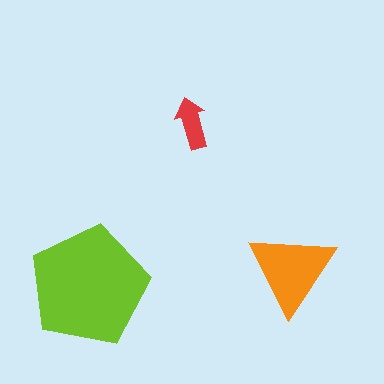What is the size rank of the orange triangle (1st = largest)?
2nd.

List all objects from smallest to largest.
The red arrow, the orange triangle, the lime pentagon.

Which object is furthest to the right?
The orange triangle is rightmost.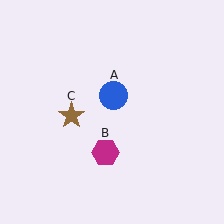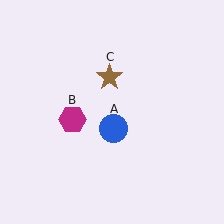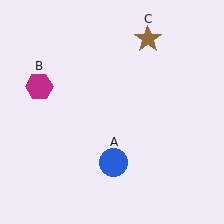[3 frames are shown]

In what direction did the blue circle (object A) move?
The blue circle (object A) moved down.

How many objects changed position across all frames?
3 objects changed position: blue circle (object A), magenta hexagon (object B), brown star (object C).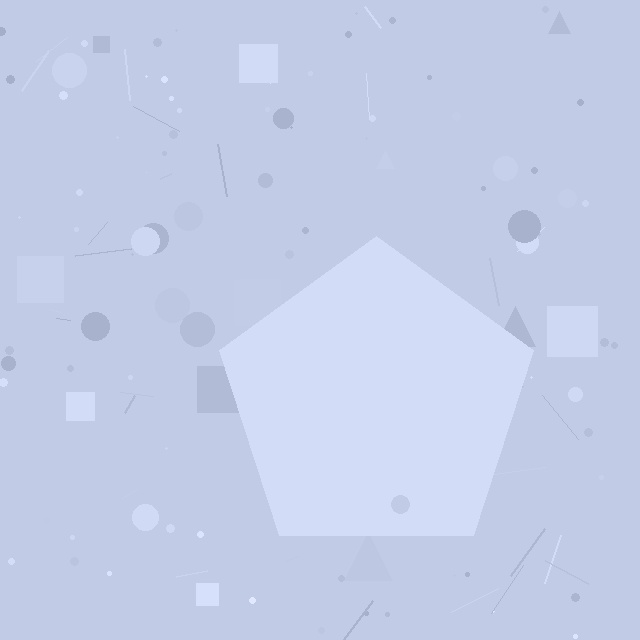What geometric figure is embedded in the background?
A pentagon is embedded in the background.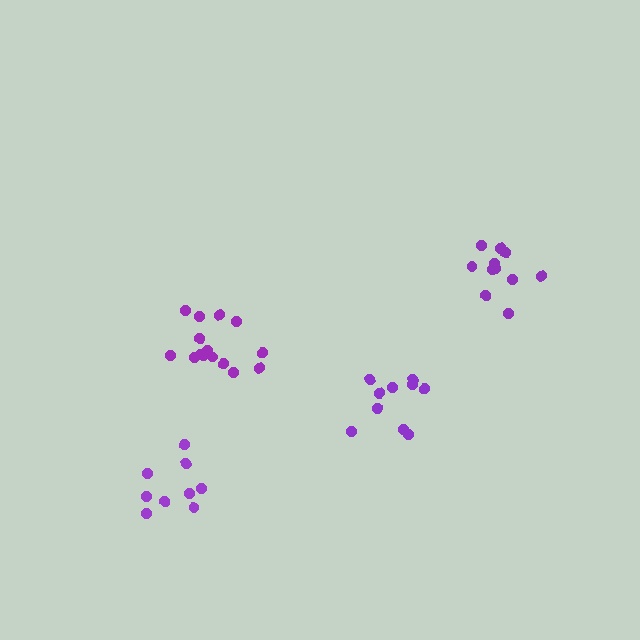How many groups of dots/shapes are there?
There are 4 groups.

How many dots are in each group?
Group 1: 15 dots, Group 2: 10 dots, Group 3: 9 dots, Group 4: 11 dots (45 total).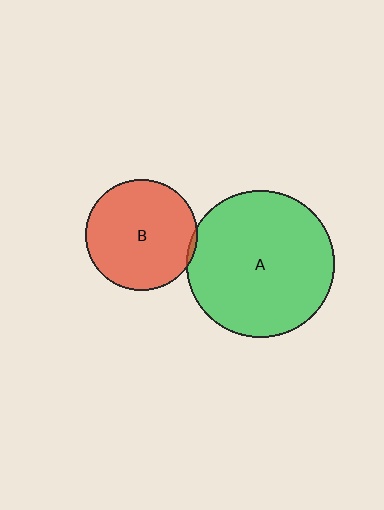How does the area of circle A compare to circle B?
Approximately 1.7 times.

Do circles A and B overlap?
Yes.